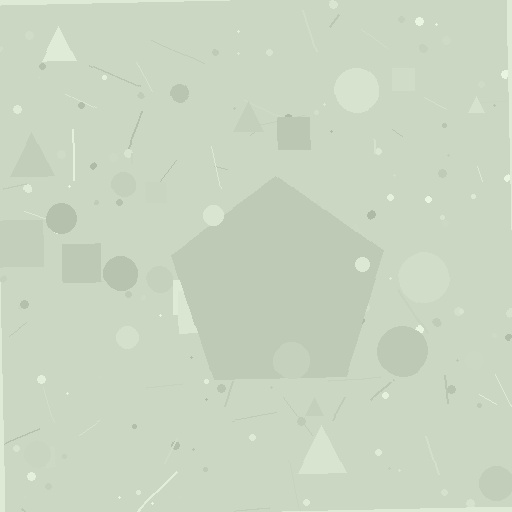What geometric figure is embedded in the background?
A pentagon is embedded in the background.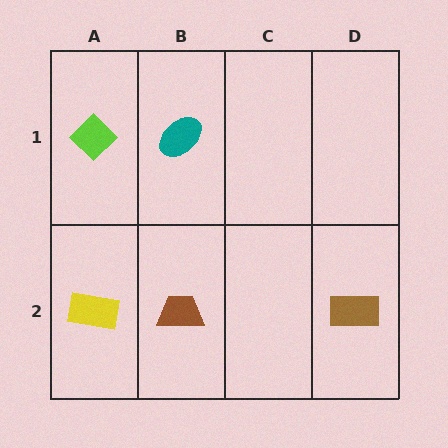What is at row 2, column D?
A brown rectangle.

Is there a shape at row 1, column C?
No, that cell is empty.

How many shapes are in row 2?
3 shapes.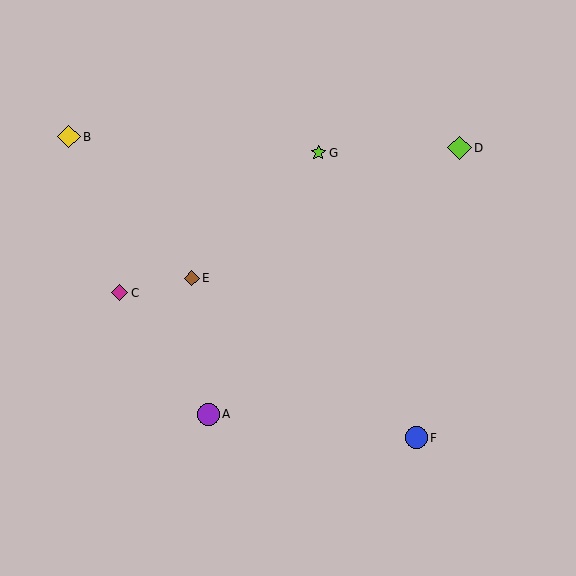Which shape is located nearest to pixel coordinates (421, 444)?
The blue circle (labeled F) at (416, 438) is nearest to that location.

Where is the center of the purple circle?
The center of the purple circle is at (208, 414).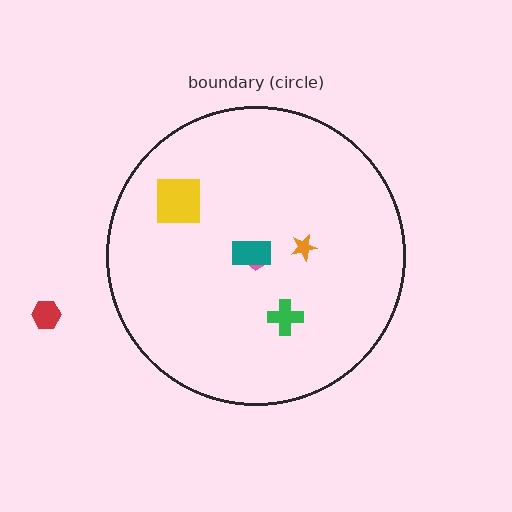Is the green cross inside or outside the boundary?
Inside.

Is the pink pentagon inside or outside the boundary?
Inside.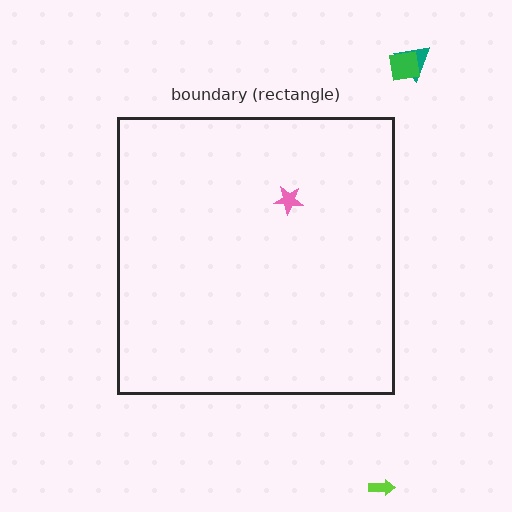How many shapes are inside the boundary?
1 inside, 3 outside.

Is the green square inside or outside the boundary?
Outside.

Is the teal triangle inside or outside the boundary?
Outside.